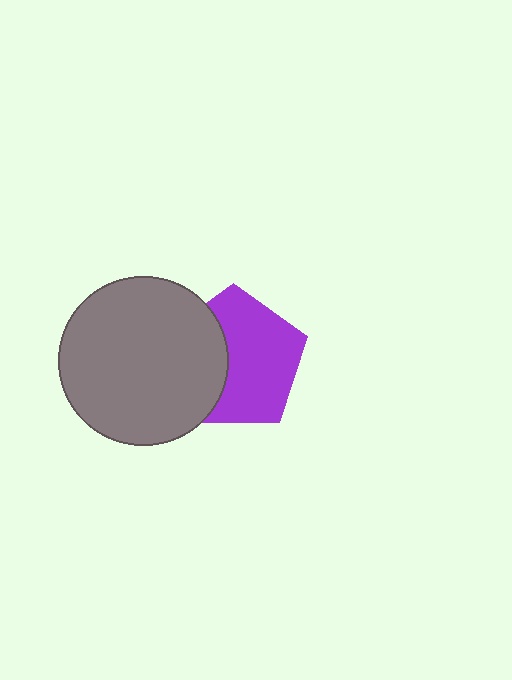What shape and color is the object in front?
The object in front is a gray circle.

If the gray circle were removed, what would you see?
You would see the complete purple pentagon.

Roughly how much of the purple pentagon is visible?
About half of it is visible (roughly 63%).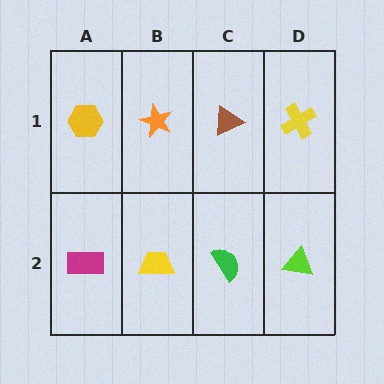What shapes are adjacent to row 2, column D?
A yellow cross (row 1, column D), a green semicircle (row 2, column C).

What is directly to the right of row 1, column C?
A yellow cross.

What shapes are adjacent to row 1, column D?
A lime triangle (row 2, column D), a brown triangle (row 1, column C).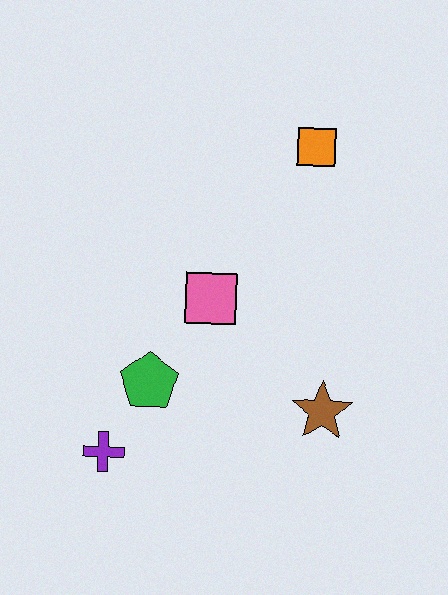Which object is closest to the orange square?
The pink square is closest to the orange square.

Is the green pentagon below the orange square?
Yes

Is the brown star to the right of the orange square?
Yes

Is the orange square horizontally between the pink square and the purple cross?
No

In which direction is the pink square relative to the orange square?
The pink square is below the orange square.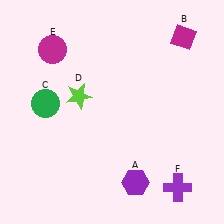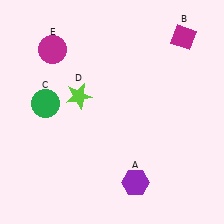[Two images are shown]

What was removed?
The purple cross (F) was removed in Image 2.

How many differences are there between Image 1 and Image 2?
There is 1 difference between the two images.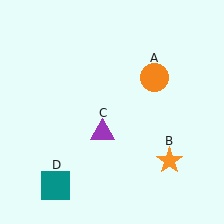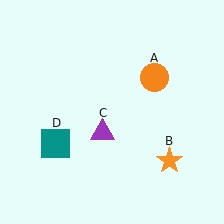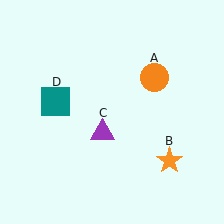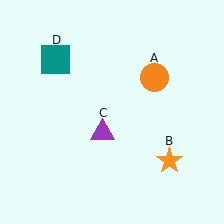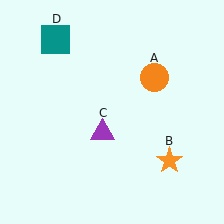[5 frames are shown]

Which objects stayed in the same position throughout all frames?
Orange circle (object A) and orange star (object B) and purple triangle (object C) remained stationary.